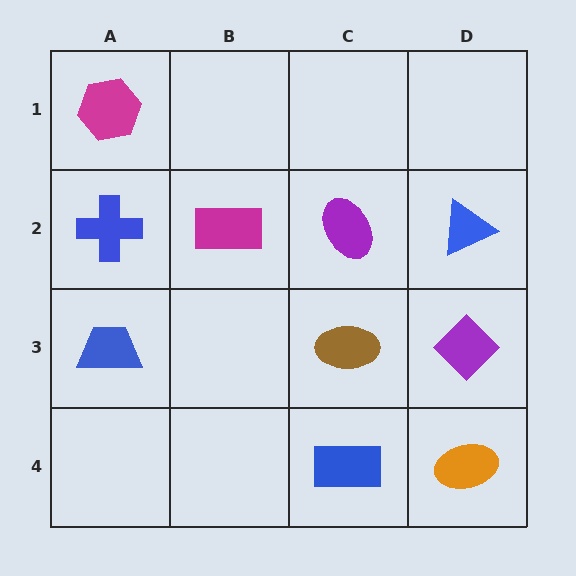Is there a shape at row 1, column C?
No, that cell is empty.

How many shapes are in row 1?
1 shape.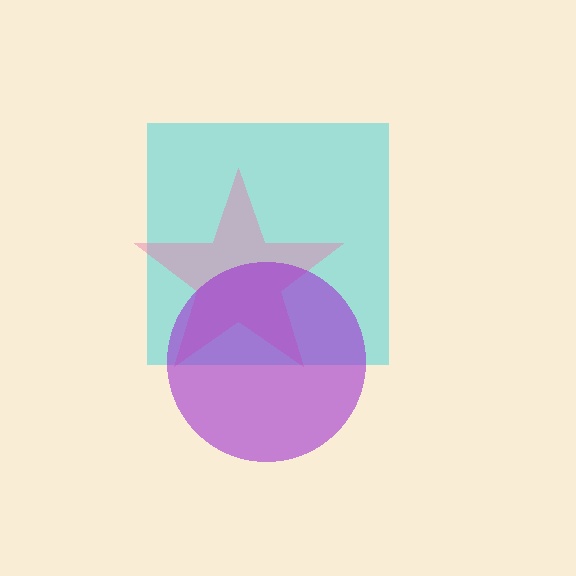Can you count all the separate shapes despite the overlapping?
Yes, there are 3 separate shapes.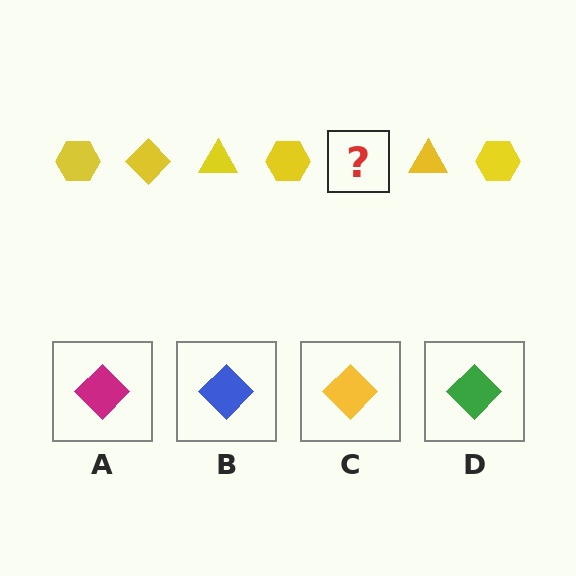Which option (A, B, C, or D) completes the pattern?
C.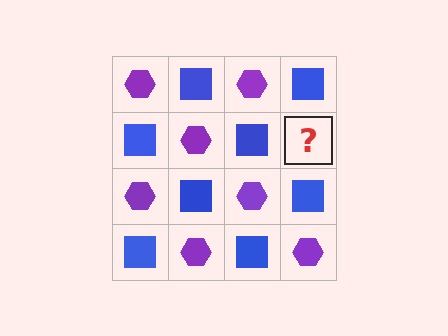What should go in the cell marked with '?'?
The missing cell should contain a purple hexagon.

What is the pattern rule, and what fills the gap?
The rule is that it alternates purple hexagon and blue square in a checkerboard pattern. The gap should be filled with a purple hexagon.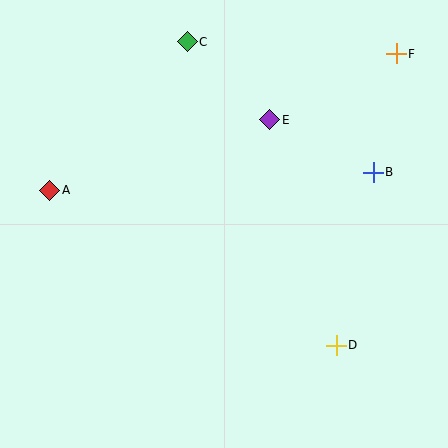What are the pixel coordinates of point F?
Point F is at (396, 54).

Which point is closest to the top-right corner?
Point F is closest to the top-right corner.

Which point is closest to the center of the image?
Point E at (270, 120) is closest to the center.